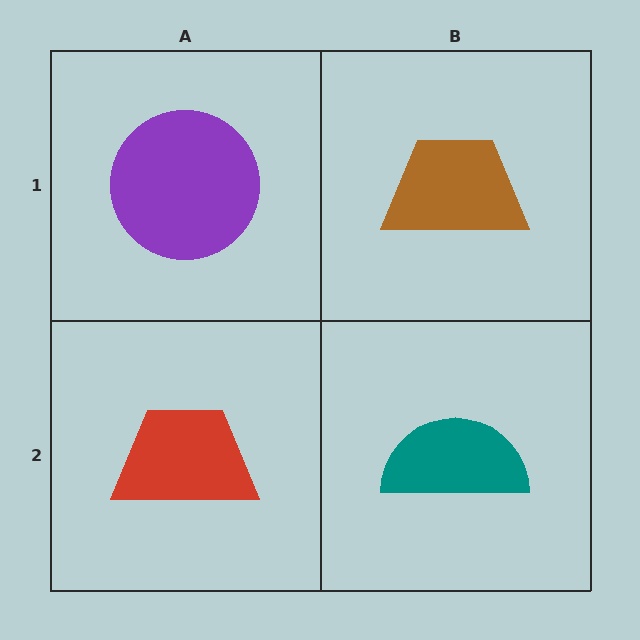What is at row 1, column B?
A brown trapezoid.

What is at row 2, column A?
A red trapezoid.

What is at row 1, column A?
A purple circle.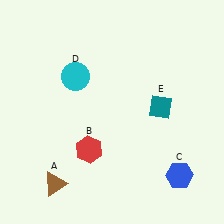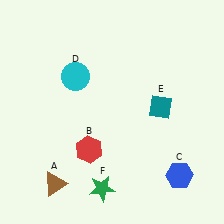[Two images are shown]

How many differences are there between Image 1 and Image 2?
There is 1 difference between the two images.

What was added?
A green star (F) was added in Image 2.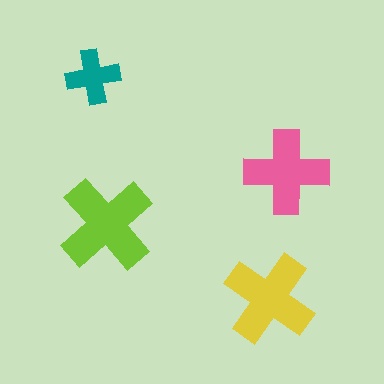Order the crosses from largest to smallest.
the lime one, the yellow one, the pink one, the teal one.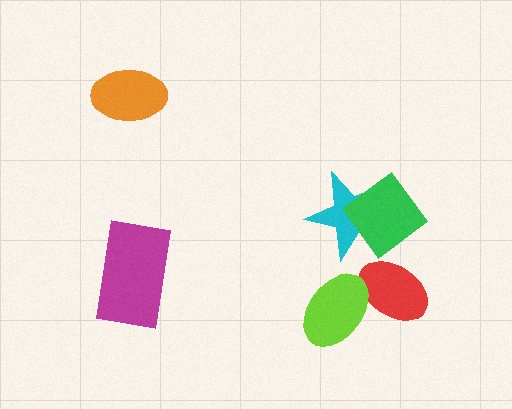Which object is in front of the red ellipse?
The lime ellipse is in front of the red ellipse.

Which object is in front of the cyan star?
The green diamond is in front of the cyan star.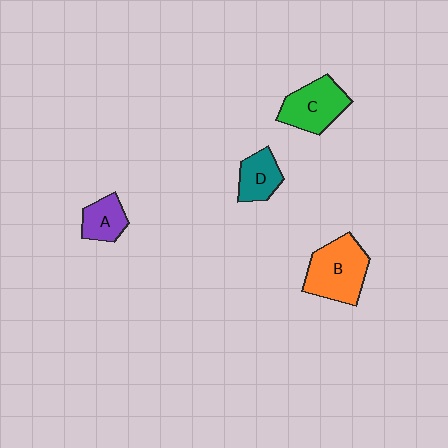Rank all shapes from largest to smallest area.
From largest to smallest: B (orange), C (green), D (teal), A (purple).